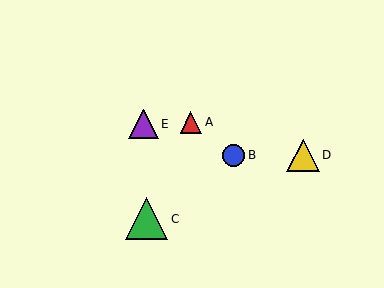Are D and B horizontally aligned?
Yes, both are at y≈155.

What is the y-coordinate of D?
Object D is at y≈155.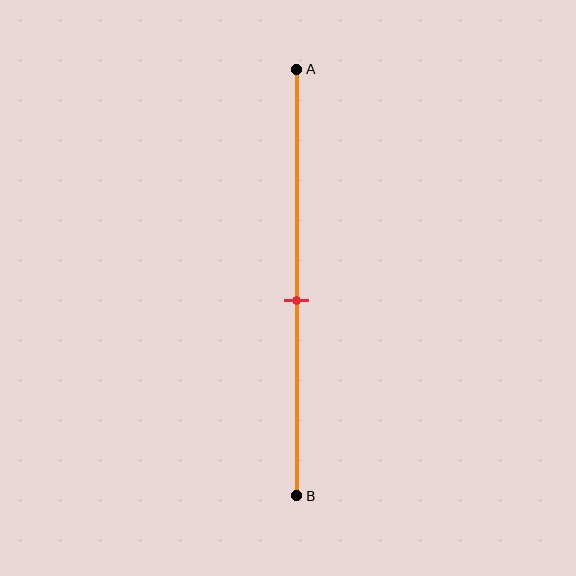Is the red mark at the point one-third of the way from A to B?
No, the mark is at about 55% from A, not at the 33% one-third point.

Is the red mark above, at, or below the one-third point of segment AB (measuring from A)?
The red mark is below the one-third point of segment AB.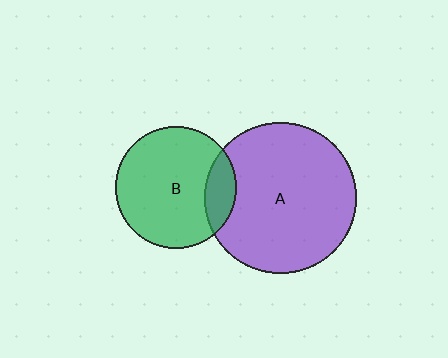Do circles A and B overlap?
Yes.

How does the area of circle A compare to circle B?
Approximately 1.6 times.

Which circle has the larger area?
Circle A (purple).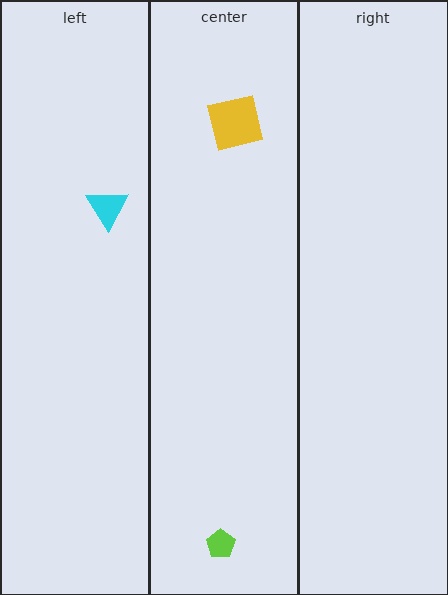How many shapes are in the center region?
2.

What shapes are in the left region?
The cyan triangle.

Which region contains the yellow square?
The center region.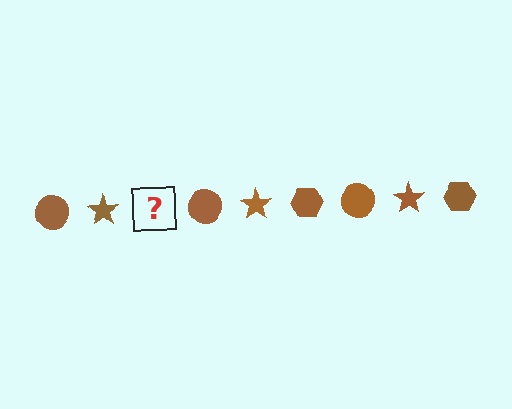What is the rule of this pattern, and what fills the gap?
The rule is that the pattern cycles through circle, star, hexagon shapes in brown. The gap should be filled with a brown hexagon.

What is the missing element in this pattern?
The missing element is a brown hexagon.